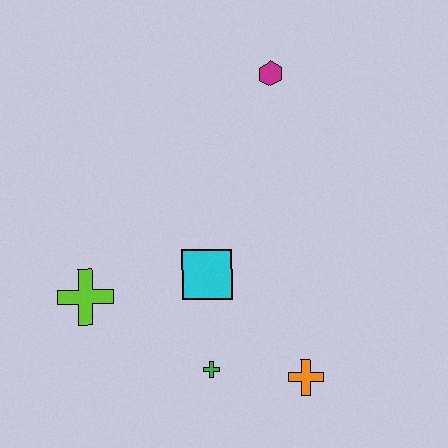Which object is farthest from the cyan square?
The magenta hexagon is farthest from the cyan square.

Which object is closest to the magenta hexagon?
The cyan square is closest to the magenta hexagon.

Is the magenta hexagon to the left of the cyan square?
No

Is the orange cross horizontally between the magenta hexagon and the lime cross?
No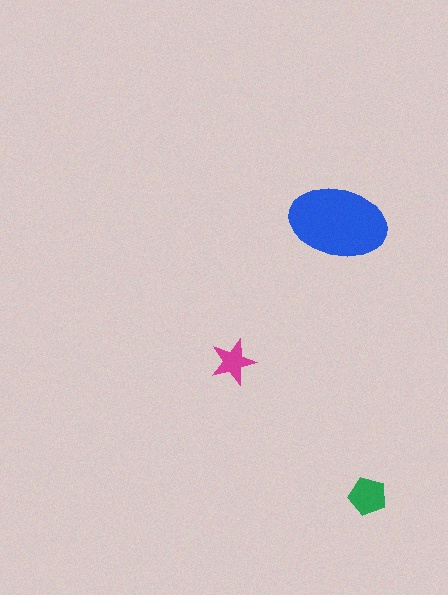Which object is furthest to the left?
The magenta star is leftmost.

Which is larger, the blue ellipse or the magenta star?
The blue ellipse.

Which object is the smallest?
The magenta star.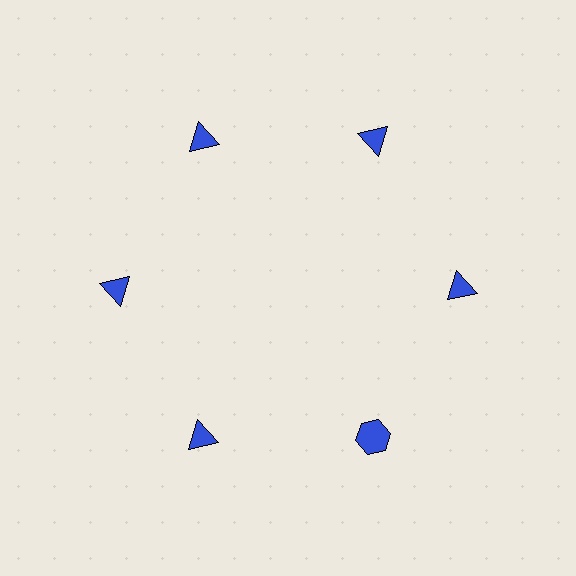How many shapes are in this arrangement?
There are 6 shapes arranged in a ring pattern.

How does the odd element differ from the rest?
It has a different shape: hexagon instead of triangle.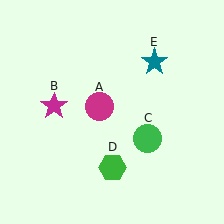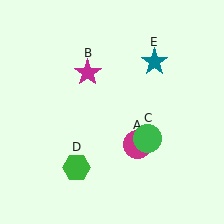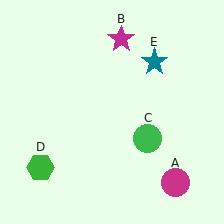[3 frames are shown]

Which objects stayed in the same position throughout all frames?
Green circle (object C) and teal star (object E) remained stationary.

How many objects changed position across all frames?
3 objects changed position: magenta circle (object A), magenta star (object B), green hexagon (object D).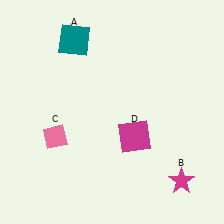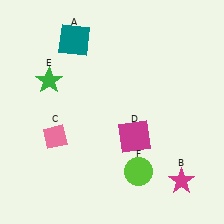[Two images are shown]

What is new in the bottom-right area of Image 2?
A lime circle (F) was added in the bottom-right area of Image 2.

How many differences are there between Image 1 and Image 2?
There are 2 differences between the two images.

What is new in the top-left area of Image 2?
A green star (E) was added in the top-left area of Image 2.